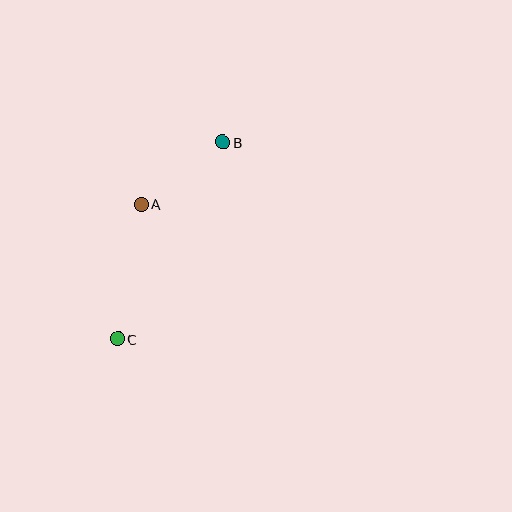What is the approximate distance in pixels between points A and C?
The distance between A and C is approximately 137 pixels.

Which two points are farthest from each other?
Points B and C are farthest from each other.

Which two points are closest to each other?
Points A and B are closest to each other.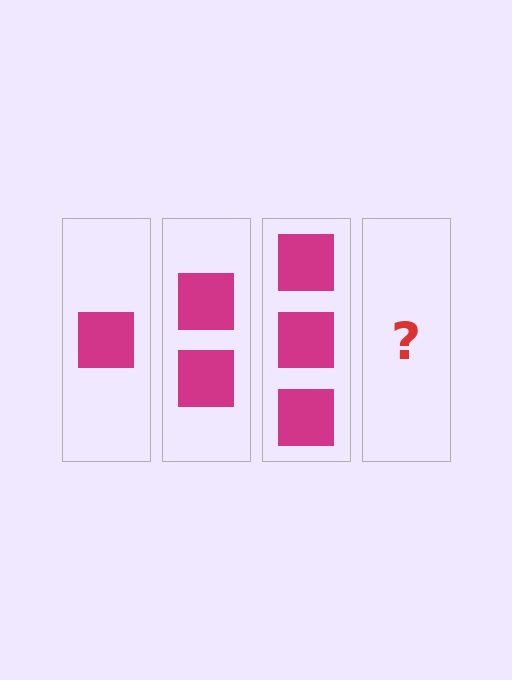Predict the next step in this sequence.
The next step is 4 squares.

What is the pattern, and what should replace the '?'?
The pattern is that each step adds one more square. The '?' should be 4 squares.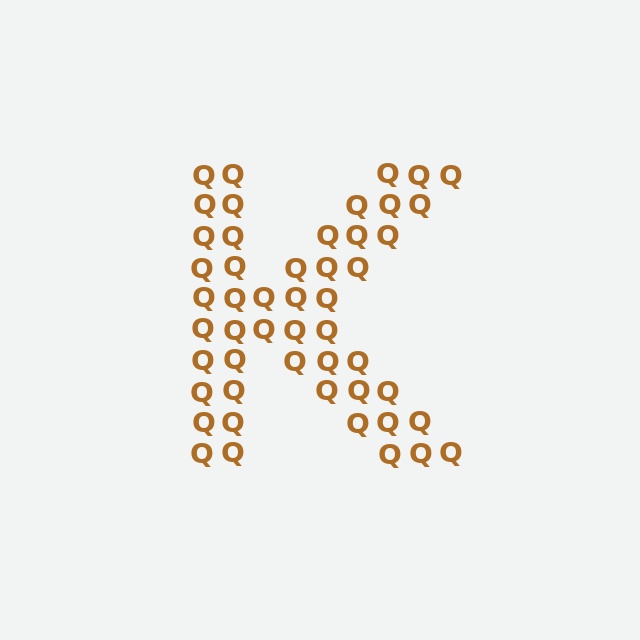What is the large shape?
The large shape is the letter K.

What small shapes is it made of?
It is made of small letter Q's.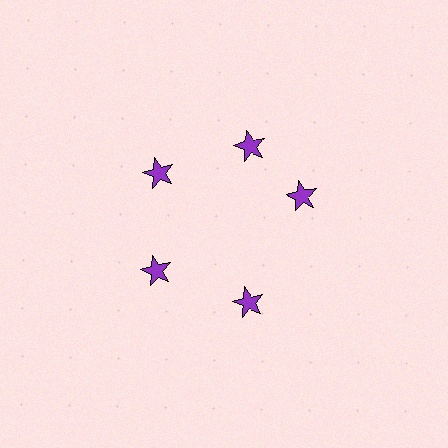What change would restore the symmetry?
The symmetry would be restored by rotating it back into even spacing with its neighbors so that all 5 stars sit at equal angles and equal distance from the center.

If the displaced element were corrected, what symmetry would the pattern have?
It would have 5-fold rotational symmetry — the pattern would map onto itself every 72 degrees.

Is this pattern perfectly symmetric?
No. The 5 purple stars are arranged in a ring, but one element near the 3 o'clock position is rotated out of alignment along the ring, breaking the 5-fold rotational symmetry.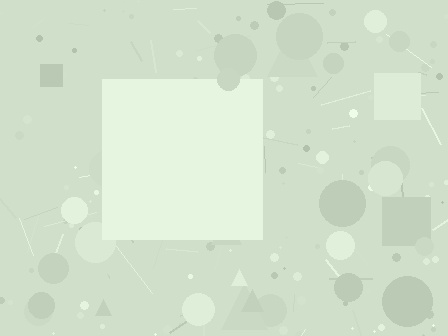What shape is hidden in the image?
A square is hidden in the image.